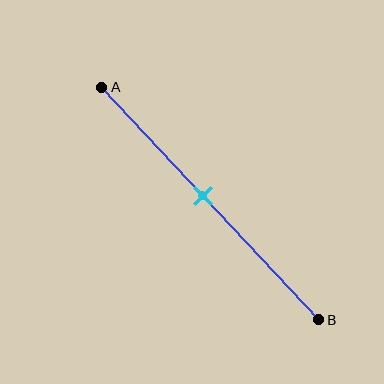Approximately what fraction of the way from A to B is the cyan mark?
The cyan mark is approximately 45% of the way from A to B.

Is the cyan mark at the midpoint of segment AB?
No, the mark is at about 45% from A, not at the 50% midpoint.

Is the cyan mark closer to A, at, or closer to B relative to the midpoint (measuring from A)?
The cyan mark is closer to point A than the midpoint of segment AB.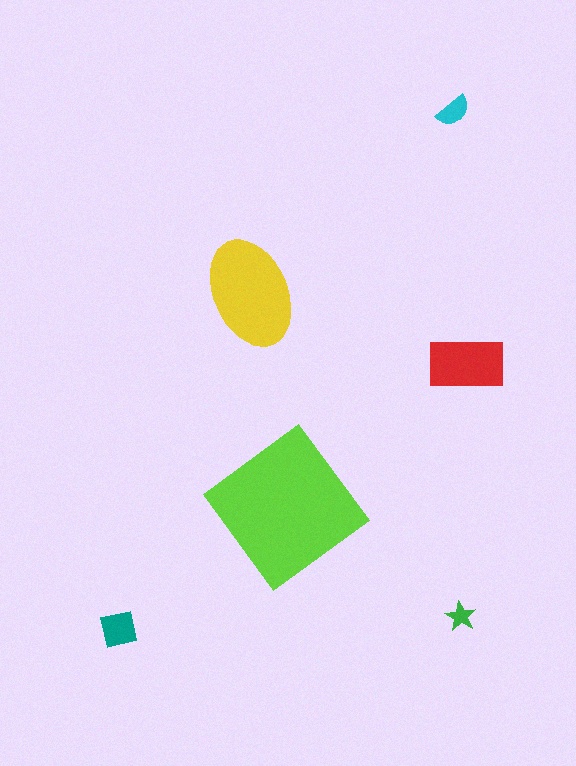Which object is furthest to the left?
The teal square is leftmost.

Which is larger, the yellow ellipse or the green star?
The yellow ellipse.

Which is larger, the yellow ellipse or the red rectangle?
The yellow ellipse.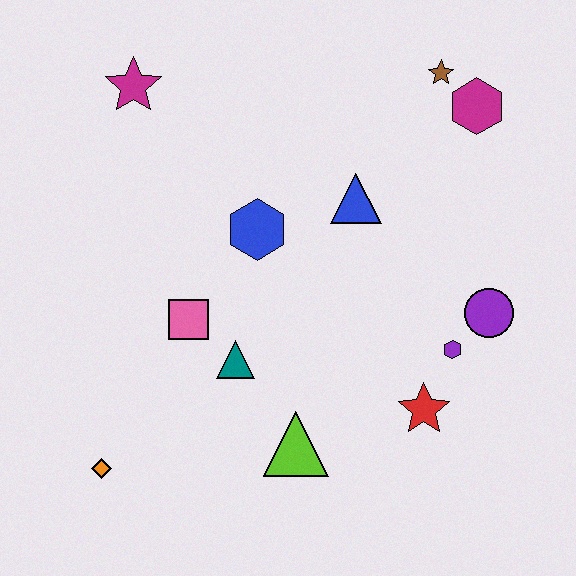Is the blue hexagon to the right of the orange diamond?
Yes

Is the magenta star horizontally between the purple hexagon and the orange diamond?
Yes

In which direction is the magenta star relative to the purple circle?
The magenta star is to the left of the purple circle.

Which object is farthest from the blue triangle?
The orange diamond is farthest from the blue triangle.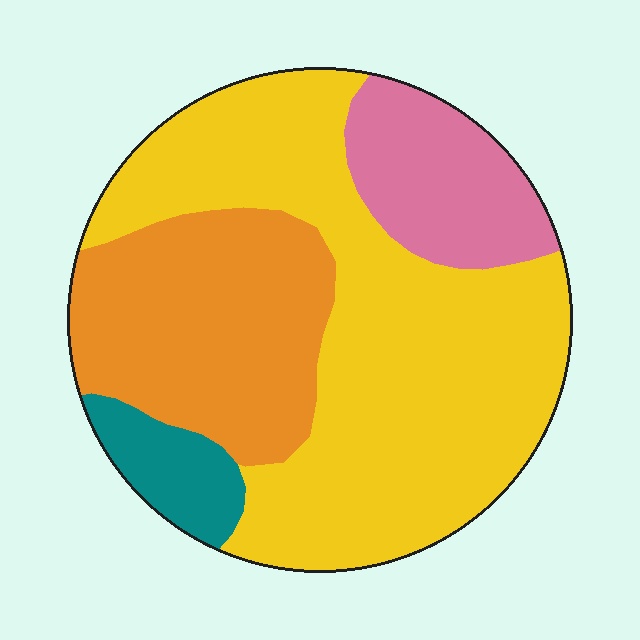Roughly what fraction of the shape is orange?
Orange covers 26% of the shape.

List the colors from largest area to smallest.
From largest to smallest: yellow, orange, pink, teal.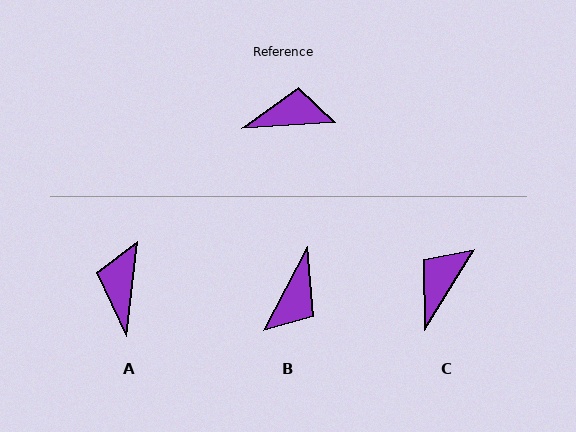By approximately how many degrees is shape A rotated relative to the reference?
Approximately 80 degrees counter-clockwise.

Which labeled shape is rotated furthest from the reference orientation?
B, about 121 degrees away.